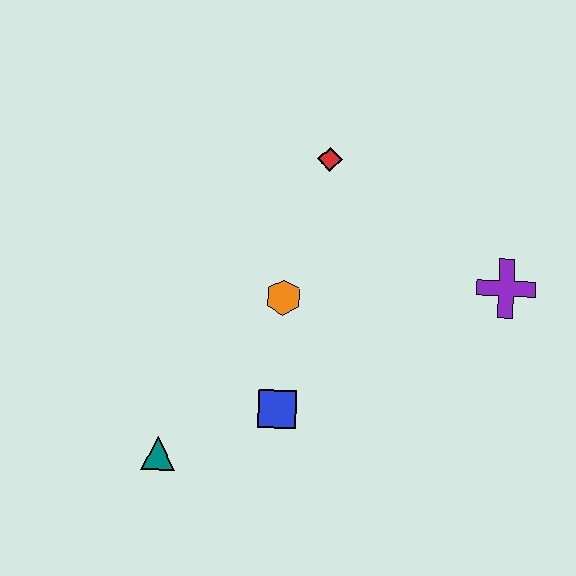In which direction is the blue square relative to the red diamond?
The blue square is below the red diamond.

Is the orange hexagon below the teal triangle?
No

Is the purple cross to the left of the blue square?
No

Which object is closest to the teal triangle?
The blue square is closest to the teal triangle.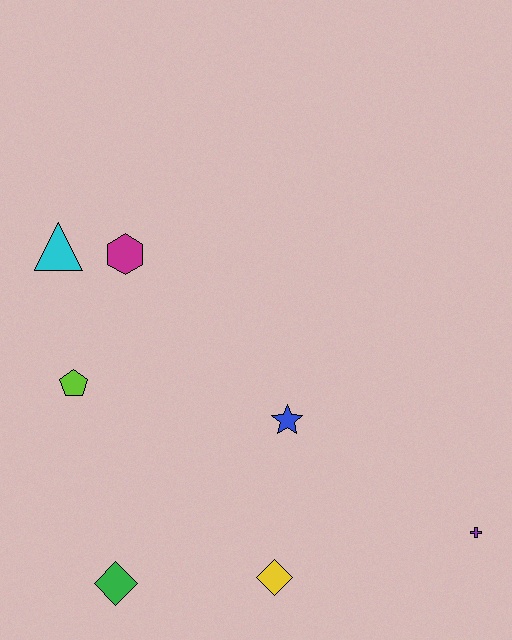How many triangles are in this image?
There is 1 triangle.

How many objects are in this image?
There are 7 objects.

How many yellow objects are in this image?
There is 1 yellow object.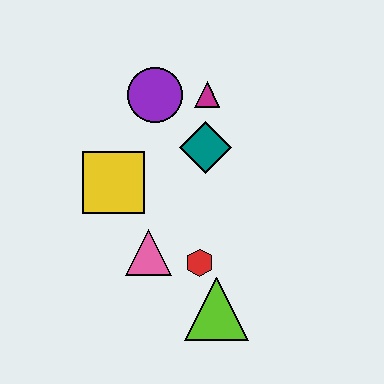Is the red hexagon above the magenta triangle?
No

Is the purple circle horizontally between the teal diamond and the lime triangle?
No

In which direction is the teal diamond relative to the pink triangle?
The teal diamond is above the pink triangle.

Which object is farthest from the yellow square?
The lime triangle is farthest from the yellow square.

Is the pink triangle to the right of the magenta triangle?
No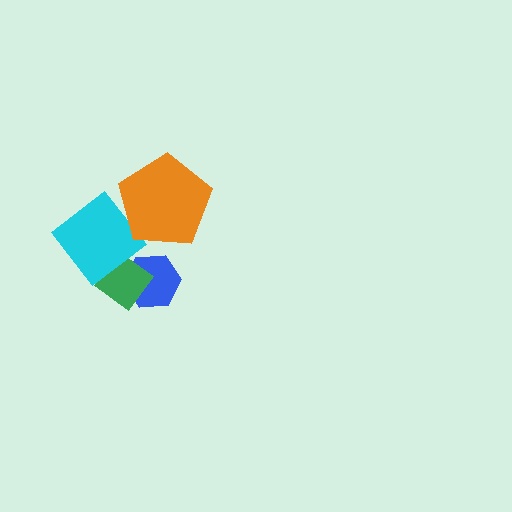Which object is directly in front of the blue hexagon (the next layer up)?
The green diamond is directly in front of the blue hexagon.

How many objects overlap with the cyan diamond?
3 objects overlap with the cyan diamond.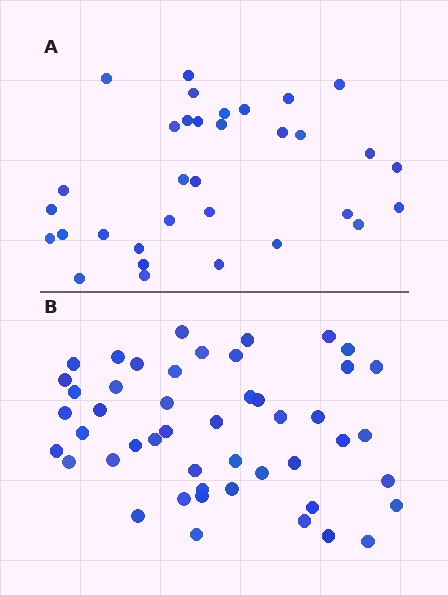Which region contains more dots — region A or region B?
Region B (the bottom region) has more dots.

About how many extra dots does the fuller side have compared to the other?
Region B has approximately 15 more dots than region A.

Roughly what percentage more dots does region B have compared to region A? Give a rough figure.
About 45% more.